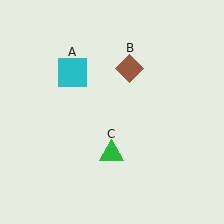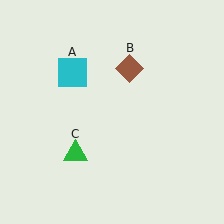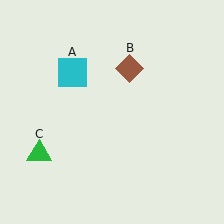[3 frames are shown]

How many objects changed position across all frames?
1 object changed position: green triangle (object C).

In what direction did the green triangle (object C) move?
The green triangle (object C) moved left.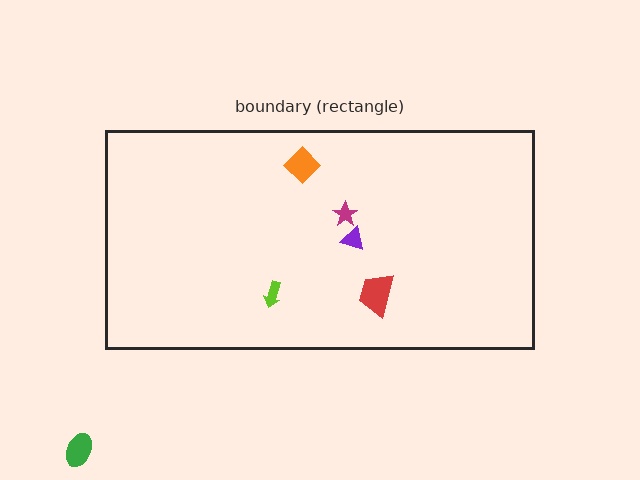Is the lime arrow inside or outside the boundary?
Inside.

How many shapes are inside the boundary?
5 inside, 1 outside.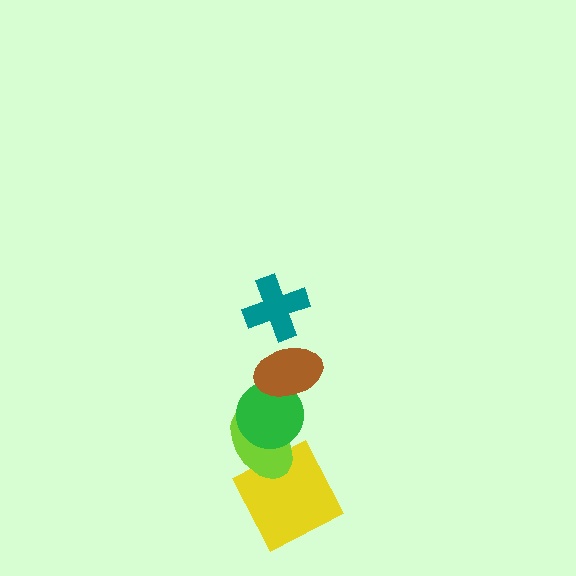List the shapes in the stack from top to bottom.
From top to bottom: the teal cross, the brown ellipse, the green circle, the lime ellipse, the yellow square.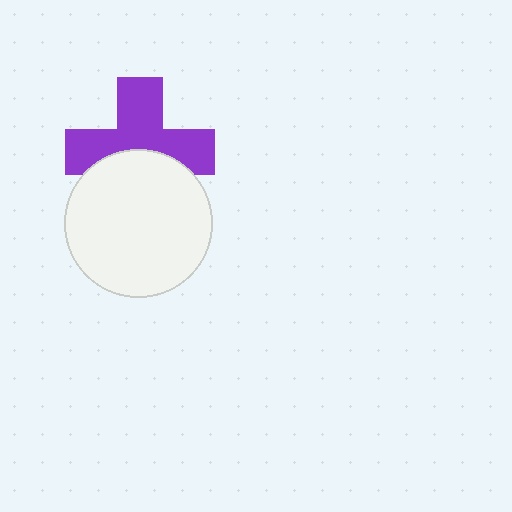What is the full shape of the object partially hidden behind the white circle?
The partially hidden object is a purple cross.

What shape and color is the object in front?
The object in front is a white circle.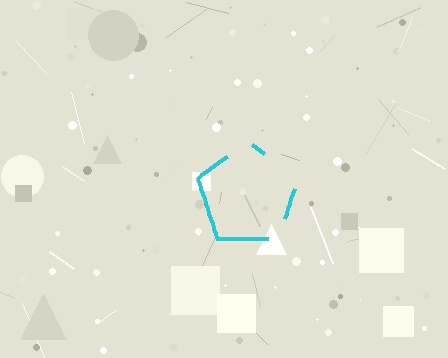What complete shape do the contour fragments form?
The contour fragments form a pentagon.